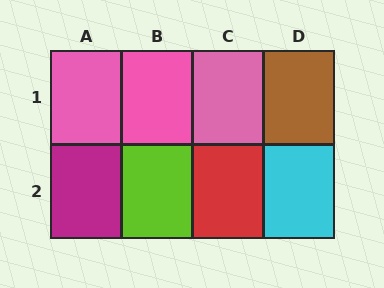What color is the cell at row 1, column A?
Pink.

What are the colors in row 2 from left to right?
Magenta, lime, red, cyan.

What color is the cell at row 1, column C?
Pink.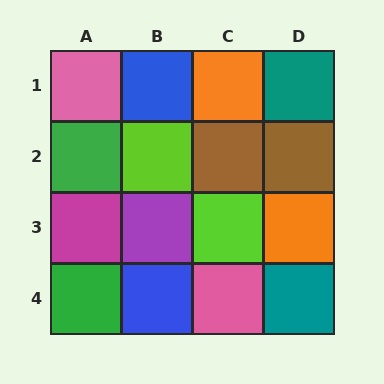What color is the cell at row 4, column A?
Green.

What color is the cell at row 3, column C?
Lime.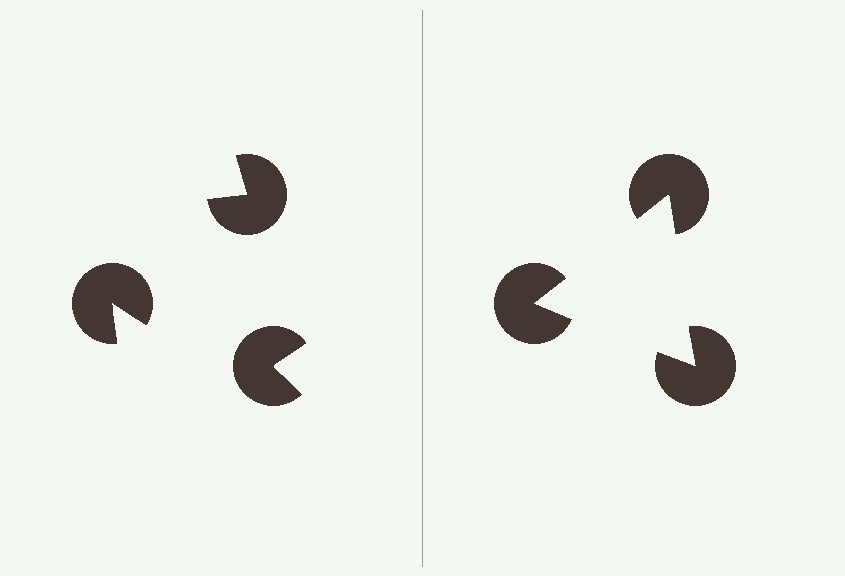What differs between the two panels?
The pac-man discs are positioned identically on both sides; only the wedge orientations differ. On the right they align to a triangle; on the left they are misaligned.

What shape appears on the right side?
An illusory triangle.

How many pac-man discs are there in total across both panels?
6 — 3 on each side.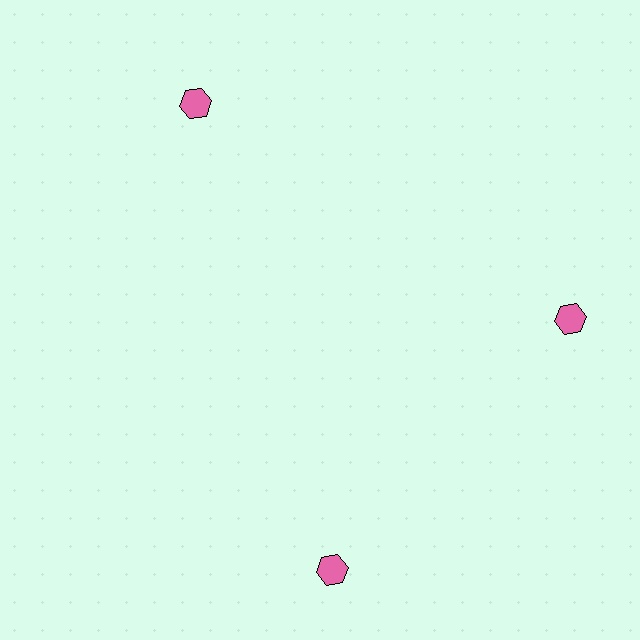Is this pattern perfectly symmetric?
No. The 3 pink hexagons are arranged in a ring, but one element near the 7 o'clock position is rotated out of alignment along the ring, breaking the 3-fold rotational symmetry.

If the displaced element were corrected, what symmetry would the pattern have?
It would have 3-fold rotational symmetry — the pattern would map onto itself every 120 degrees.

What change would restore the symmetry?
The symmetry would be restored by rotating it back into even spacing with its neighbors so that all 3 hexagons sit at equal angles and equal distance from the center.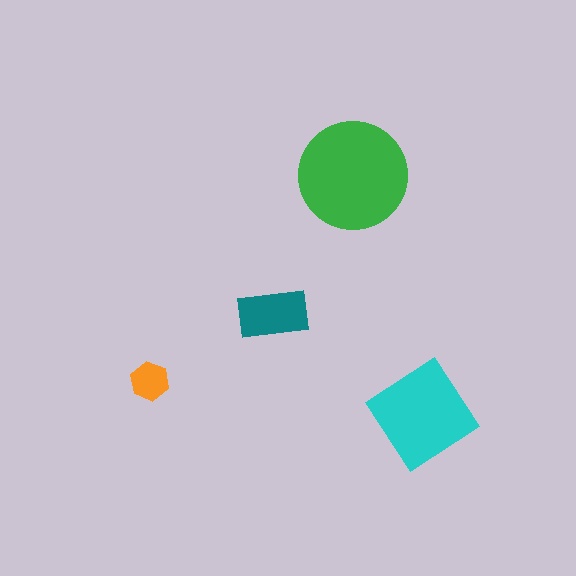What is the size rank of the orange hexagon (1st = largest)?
4th.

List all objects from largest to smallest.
The green circle, the cyan diamond, the teal rectangle, the orange hexagon.